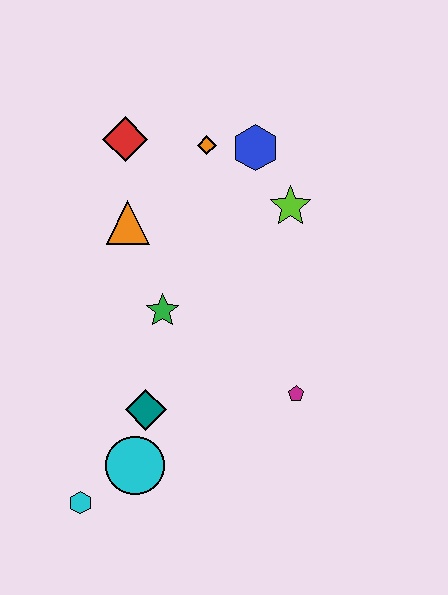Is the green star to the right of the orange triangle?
Yes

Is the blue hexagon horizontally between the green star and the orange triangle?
No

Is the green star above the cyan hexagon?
Yes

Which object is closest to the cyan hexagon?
The cyan circle is closest to the cyan hexagon.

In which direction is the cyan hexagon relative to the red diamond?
The cyan hexagon is below the red diamond.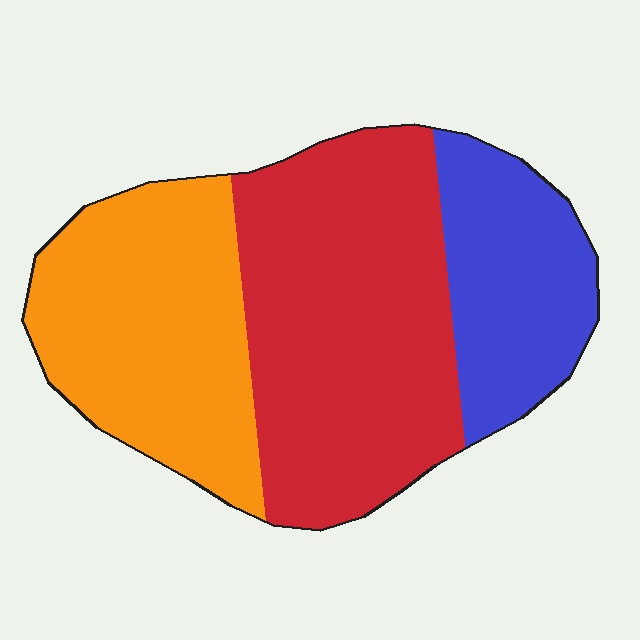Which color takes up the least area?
Blue, at roughly 20%.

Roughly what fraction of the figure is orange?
Orange covers 33% of the figure.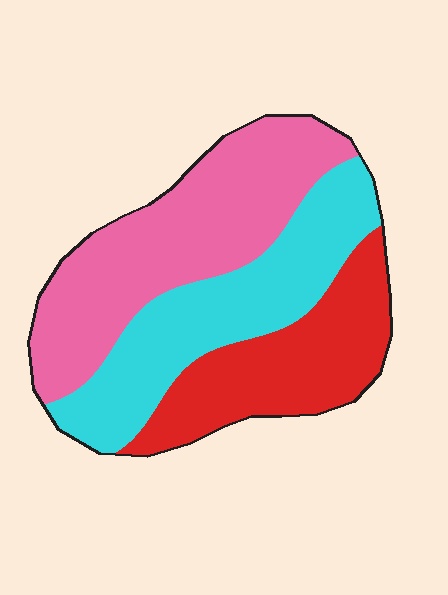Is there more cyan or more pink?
Pink.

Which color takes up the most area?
Pink, at roughly 40%.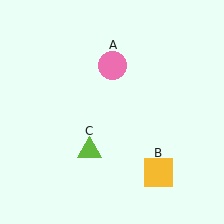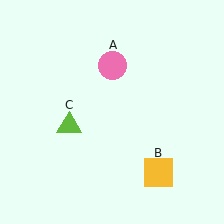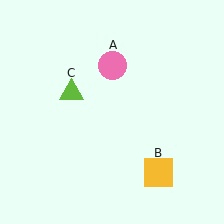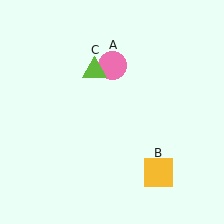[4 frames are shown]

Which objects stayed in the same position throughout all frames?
Pink circle (object A) and yellow square (object B) remained stationary.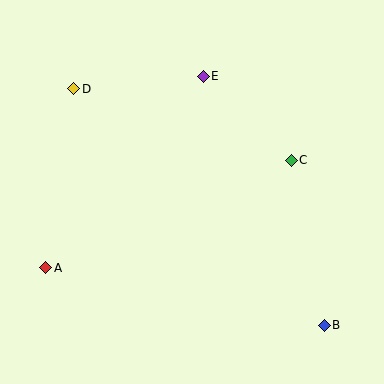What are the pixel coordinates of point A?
Point A is at (46, 268).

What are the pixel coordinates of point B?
Point B is at (324, 325).